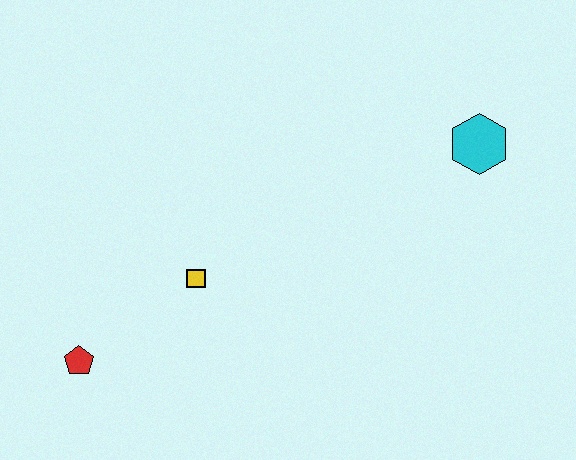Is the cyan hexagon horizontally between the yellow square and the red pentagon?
No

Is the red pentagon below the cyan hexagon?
Yes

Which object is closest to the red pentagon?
The yellow square is closest to the red pentagon.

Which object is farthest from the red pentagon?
The cyan hexagon is farthest from the red pentagon.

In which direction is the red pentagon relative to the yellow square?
The red pentagon is to the left of the yellow square.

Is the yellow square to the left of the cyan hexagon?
Yes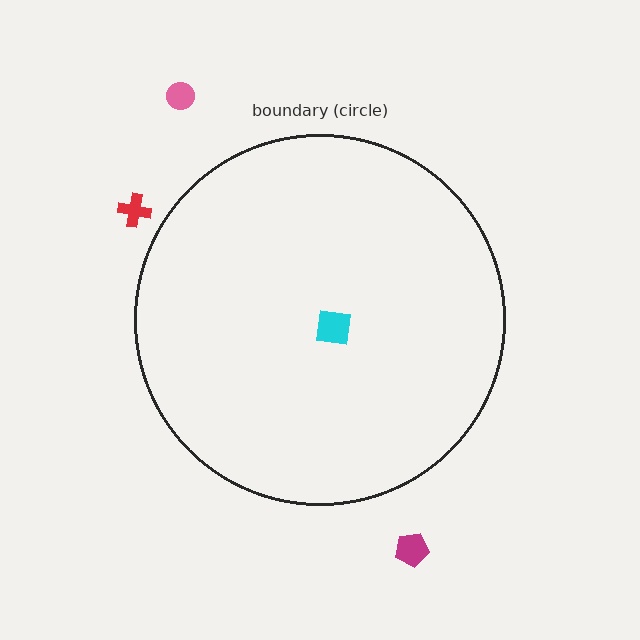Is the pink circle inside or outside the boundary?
Outside.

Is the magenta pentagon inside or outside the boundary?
Outside.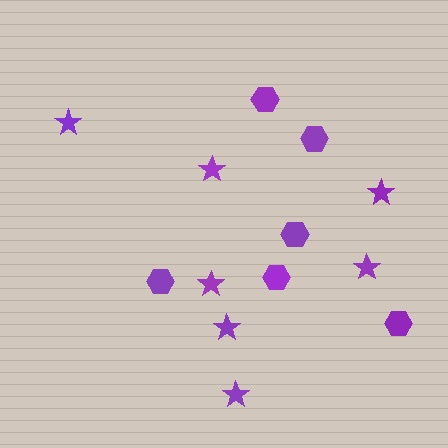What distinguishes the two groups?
There are 2 groups: one group of stars (7) and one group of hexagons (6).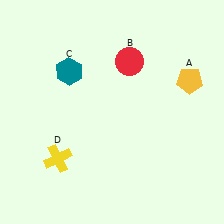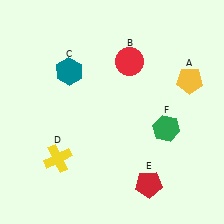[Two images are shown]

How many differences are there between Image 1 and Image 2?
There are 2 differences between the two images.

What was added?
A red pentagon (E), a green hexagon (F) were added in Image 2.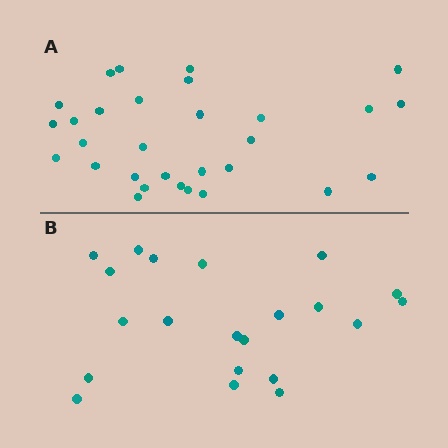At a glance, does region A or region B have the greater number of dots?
Region A (the top region) has more dots.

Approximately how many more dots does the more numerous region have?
Region A has roughly 8 or so more dots than region B.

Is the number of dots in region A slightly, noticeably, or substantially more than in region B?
Region A has noticeably more, but not dramatically so. The ratio is roughly 1.4 to 1.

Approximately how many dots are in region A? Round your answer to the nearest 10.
About 30 dots.